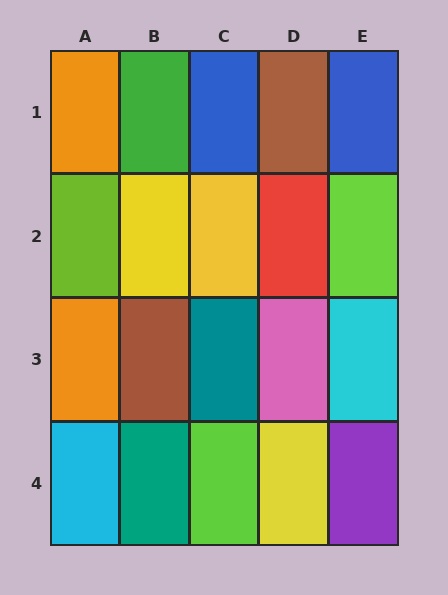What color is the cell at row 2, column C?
Yellow.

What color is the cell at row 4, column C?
Lime.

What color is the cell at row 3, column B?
Brown.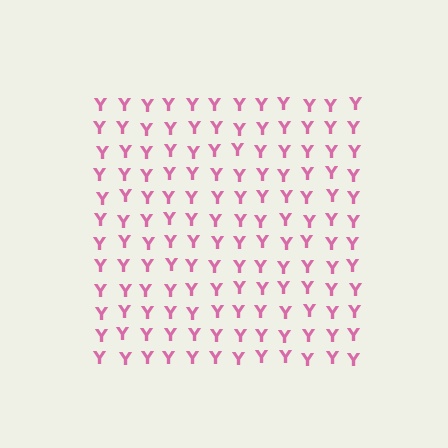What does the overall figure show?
The overall figure shows a square.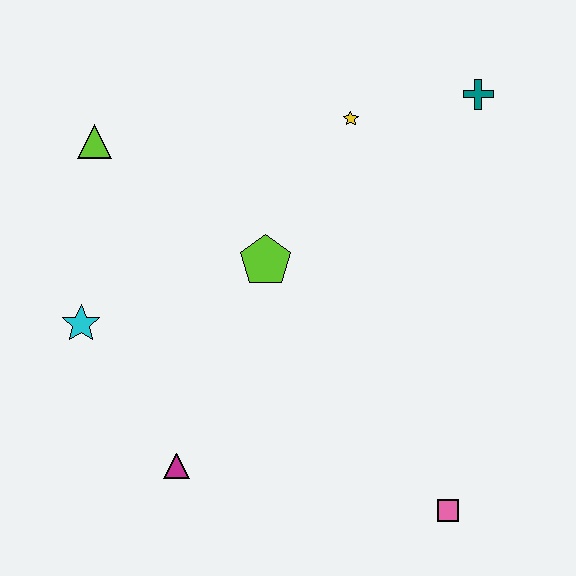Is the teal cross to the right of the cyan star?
Yes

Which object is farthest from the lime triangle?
The pink square is farthest from the lime triangle.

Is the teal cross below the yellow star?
No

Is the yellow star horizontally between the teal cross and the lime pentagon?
Yes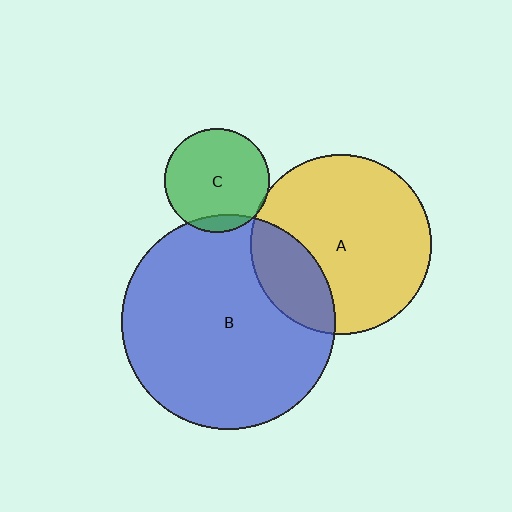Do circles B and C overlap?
Yes.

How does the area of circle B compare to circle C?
Approximately 4.2 times.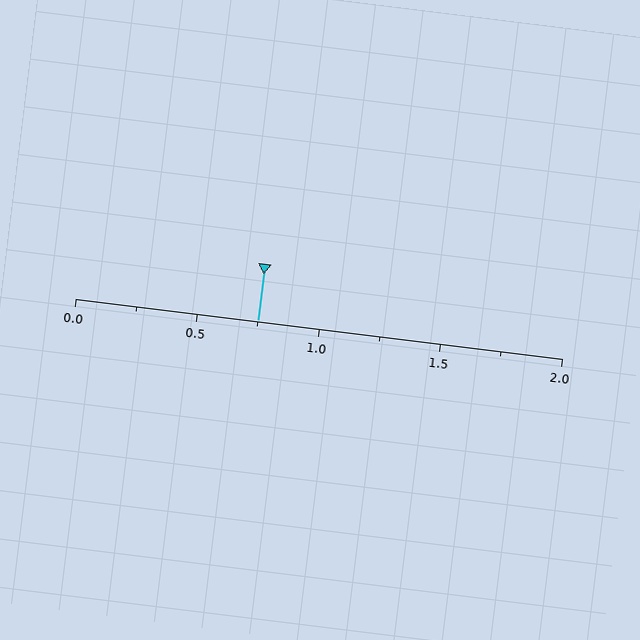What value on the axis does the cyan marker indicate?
The marker indicates approximately 0.75.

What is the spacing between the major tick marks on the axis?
The major ticks are spaced 0.5 apart.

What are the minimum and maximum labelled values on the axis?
The axis runs from 0.0 to 2.0.